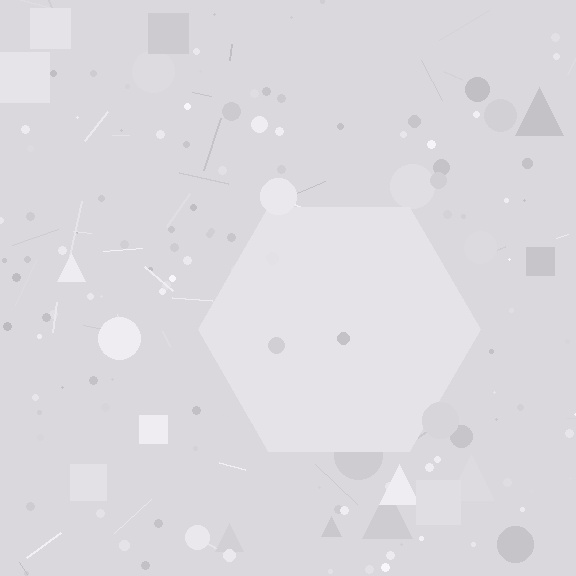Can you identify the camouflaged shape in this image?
The camouflaged shape is a hexagon.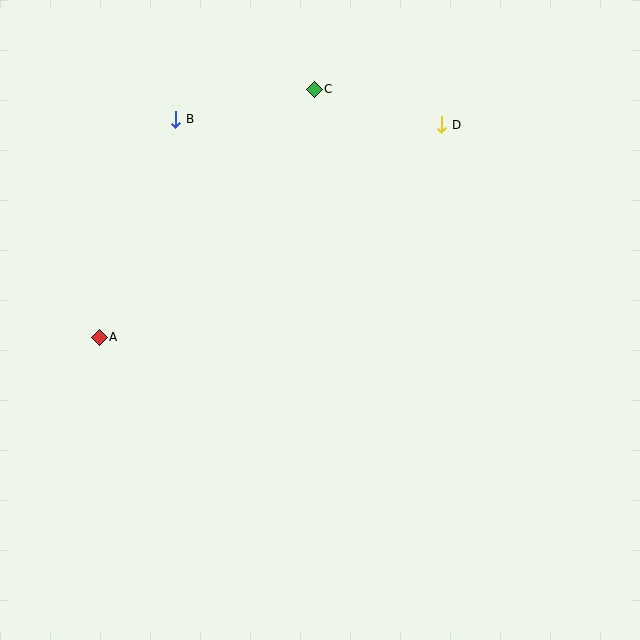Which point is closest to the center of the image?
Point A at (99, 337) is closest to the center.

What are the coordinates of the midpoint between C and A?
The midpoint between C and A is at (207, 213).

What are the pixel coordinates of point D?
Point D is at (442, 125).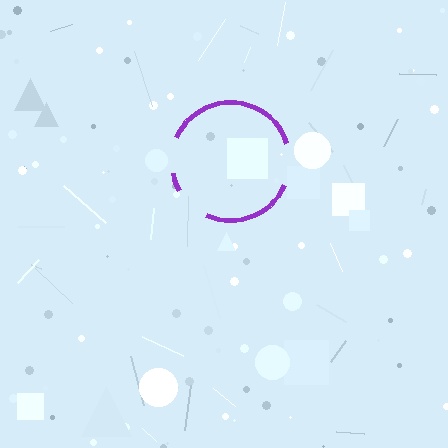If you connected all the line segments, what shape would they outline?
They would outline a circle.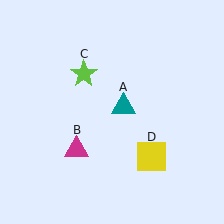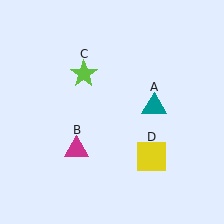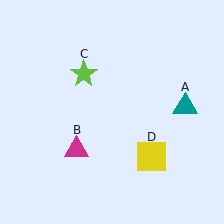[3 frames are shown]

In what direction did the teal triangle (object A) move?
The teal triangle (object A) moved right.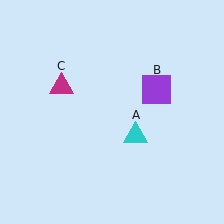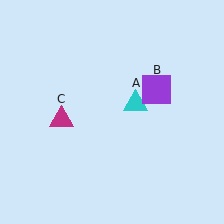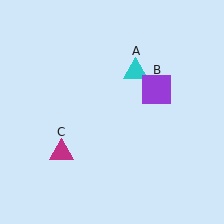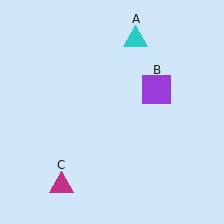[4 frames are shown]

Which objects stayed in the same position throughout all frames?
Purple square (object B) remained stationary.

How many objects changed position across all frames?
2 objects changed position: cyan triangle (object A), magenta triangle (object C).